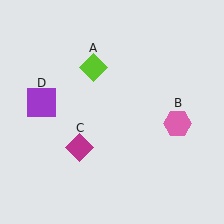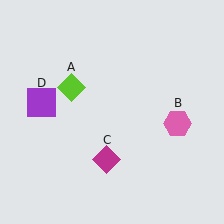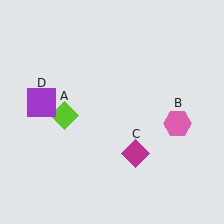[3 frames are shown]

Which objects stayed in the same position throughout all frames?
Pink hexagon (object B) and purple square (object D) remained stationary.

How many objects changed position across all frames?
2 objects changed position: lime diamond (object A), magenta diamond (object C).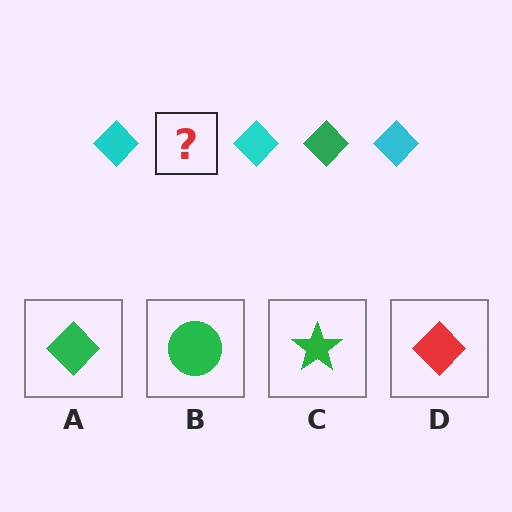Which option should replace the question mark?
Option A.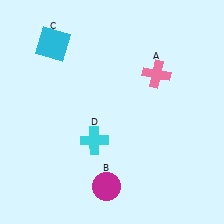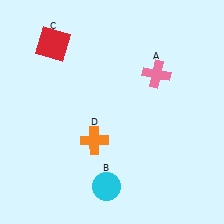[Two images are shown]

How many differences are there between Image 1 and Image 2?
There are 3 differences between the two images.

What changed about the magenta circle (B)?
In Image 1, B is magenta. In Image 2, it changed to cyan.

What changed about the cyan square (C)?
In Image 1, C is cyan. In Image 2, it changed to red.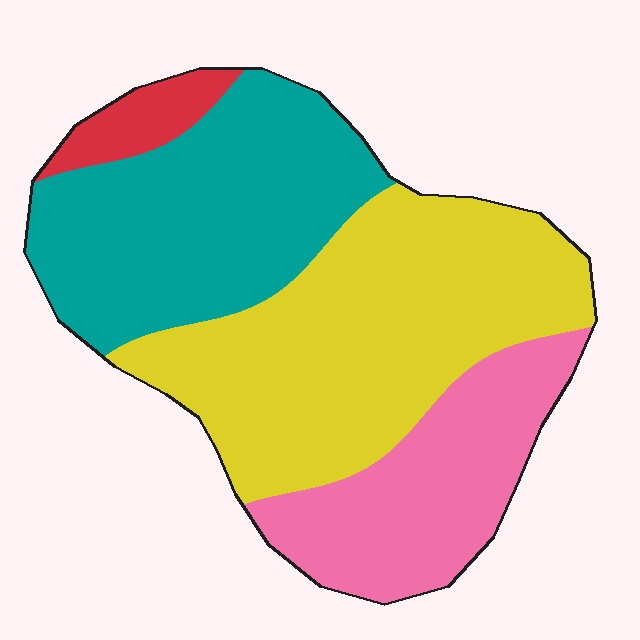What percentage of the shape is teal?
Teal takes up about one third (1/3) of the shape.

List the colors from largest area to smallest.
From largest to smallest: yellow, teal, pink, red.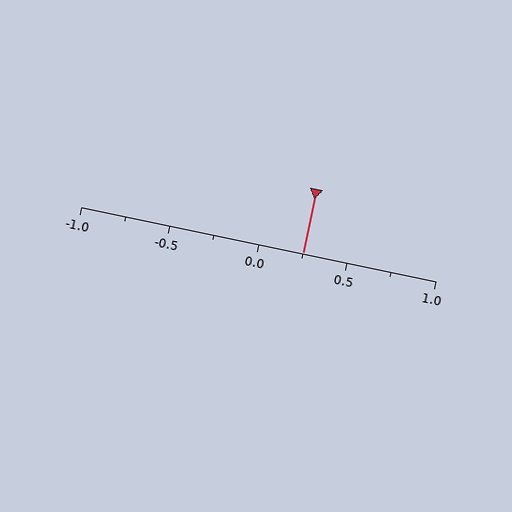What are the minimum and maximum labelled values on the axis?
The axis runs from -1.0 to 1.0.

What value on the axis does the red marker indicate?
The marker indicates approximately 0.25.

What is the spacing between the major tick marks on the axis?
The major ticks are spaced 0.5 apart.